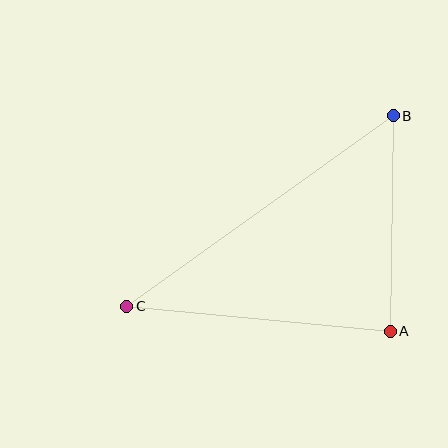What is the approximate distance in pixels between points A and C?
The distance between A and C is approximately 265 pixels.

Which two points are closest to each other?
Points A and B are closest to each other.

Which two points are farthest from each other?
Points B and C are farthest from each other.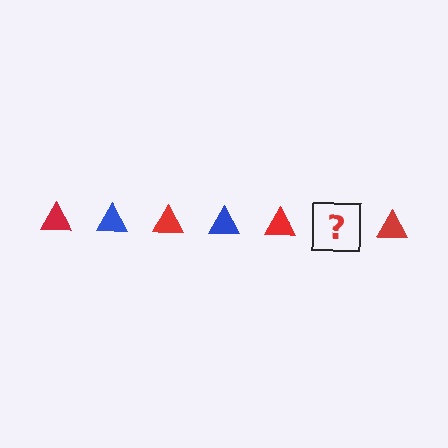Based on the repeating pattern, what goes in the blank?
The blank should be a blue triangle.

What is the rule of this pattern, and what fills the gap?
The rule is that the pattern cycles through red, blue triangles. The gap should be filled with a blue triangle.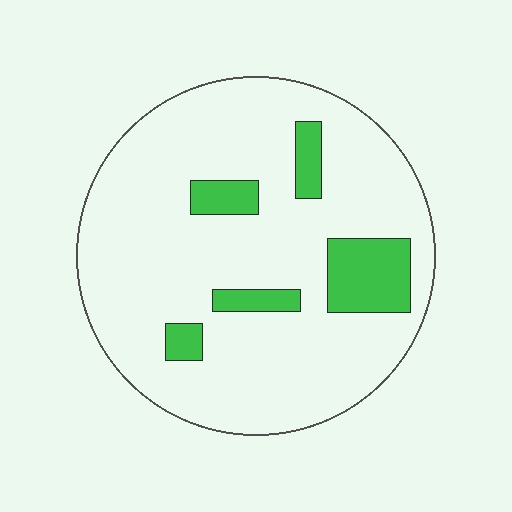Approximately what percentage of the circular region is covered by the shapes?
Approximately 15%.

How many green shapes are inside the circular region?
5.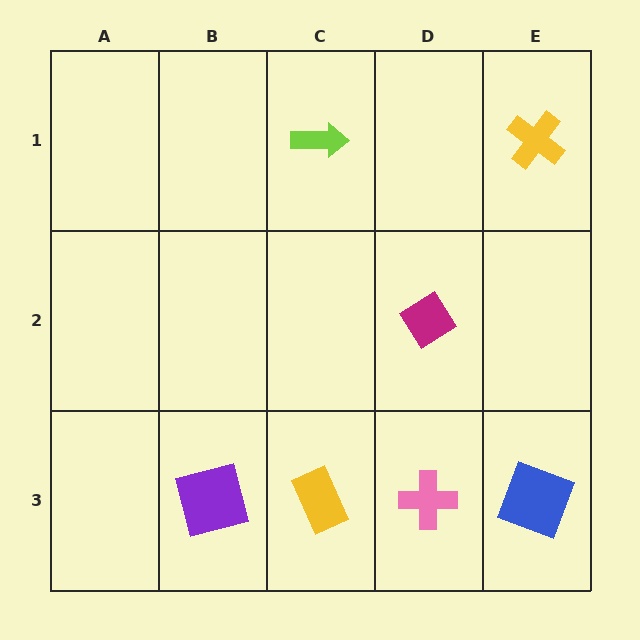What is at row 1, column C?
A lime arrow.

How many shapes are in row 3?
4 shapes.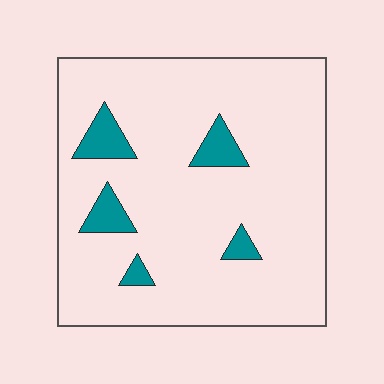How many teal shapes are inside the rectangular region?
5.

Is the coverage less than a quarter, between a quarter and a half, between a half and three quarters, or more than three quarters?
Less than a quarter.